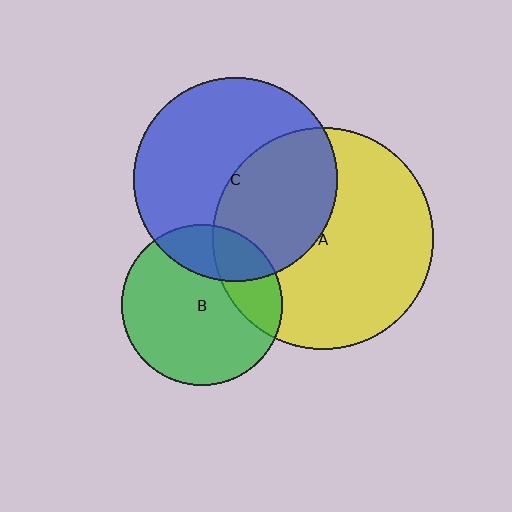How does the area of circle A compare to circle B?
Approximately 1.9 times.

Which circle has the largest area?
Circle A (yellow).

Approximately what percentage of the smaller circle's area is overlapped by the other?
Approximately 45%.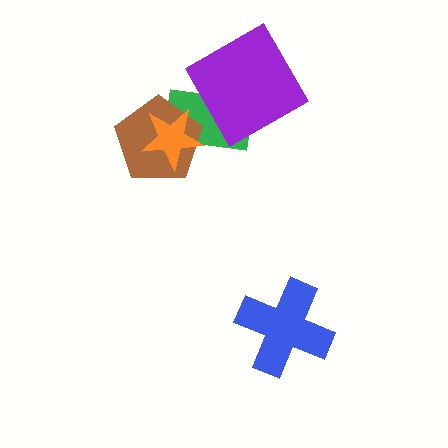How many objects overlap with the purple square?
1 object overlaps with the purple square.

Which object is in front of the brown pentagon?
The orange star is in front of the brown pentagon.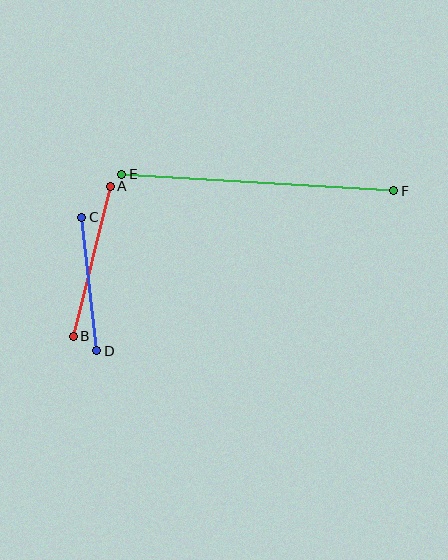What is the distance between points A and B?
The distance is approximately 154 pixels.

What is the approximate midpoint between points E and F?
The midpoint is at approximately (258, 182) pixels.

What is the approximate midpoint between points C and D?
The midpoint is at approximately (89, 284) pixels.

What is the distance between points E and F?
The distance is approximately 272 pixels.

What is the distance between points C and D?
The distance is approximately 134 pixels.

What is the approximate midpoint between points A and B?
The midpoint is at approximately (92, 261) pixels.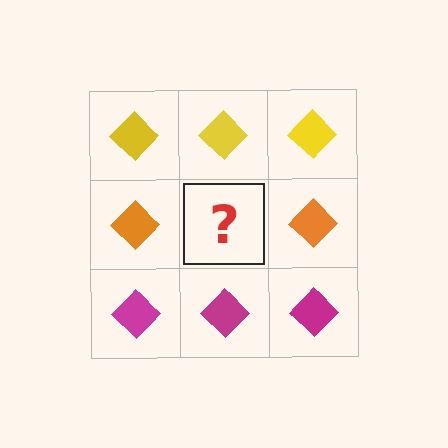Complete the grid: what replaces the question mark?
The question mark should be replaced with an orange diamond.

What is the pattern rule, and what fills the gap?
The rule is that each row has a consistent color. The gap should be filled with an orange diamond.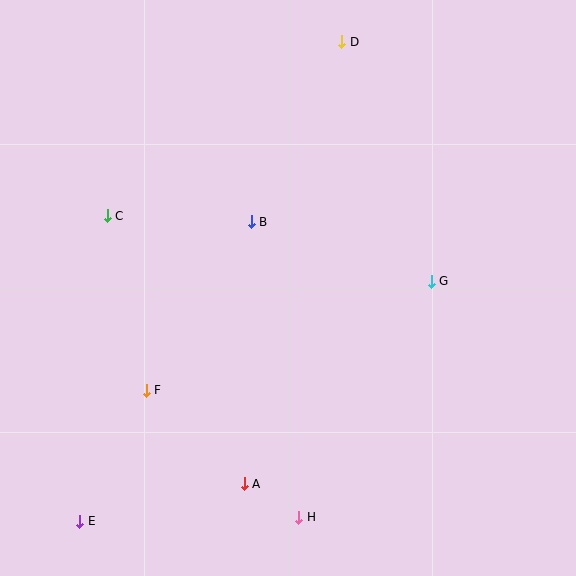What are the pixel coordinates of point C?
Point C is at (107, 216).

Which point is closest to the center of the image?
Point B at (251, 222) is closest to the center.